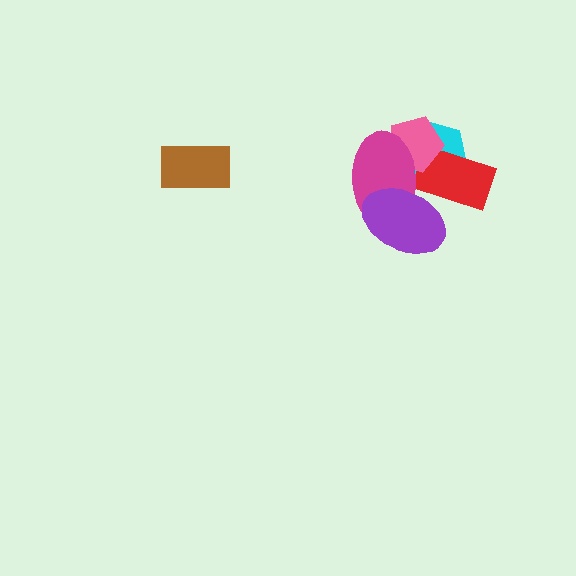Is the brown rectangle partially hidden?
No, no other shape covers it.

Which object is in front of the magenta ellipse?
The purple ellipse is in front of the magenta ellipse.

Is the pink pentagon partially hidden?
Yes, it is partially covered by another shape.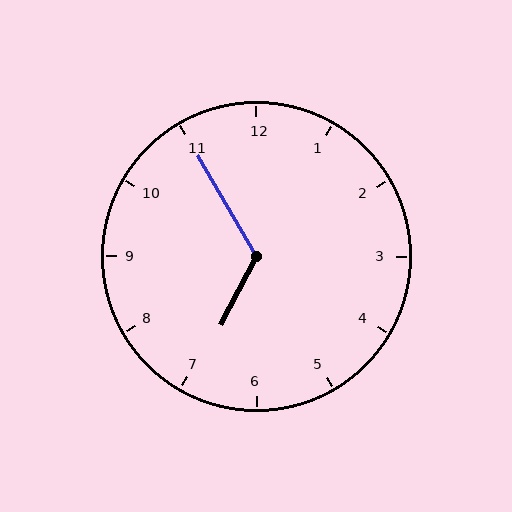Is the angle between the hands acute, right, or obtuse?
It is obtuse.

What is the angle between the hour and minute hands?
Approximately 122 degrees.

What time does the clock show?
6:55.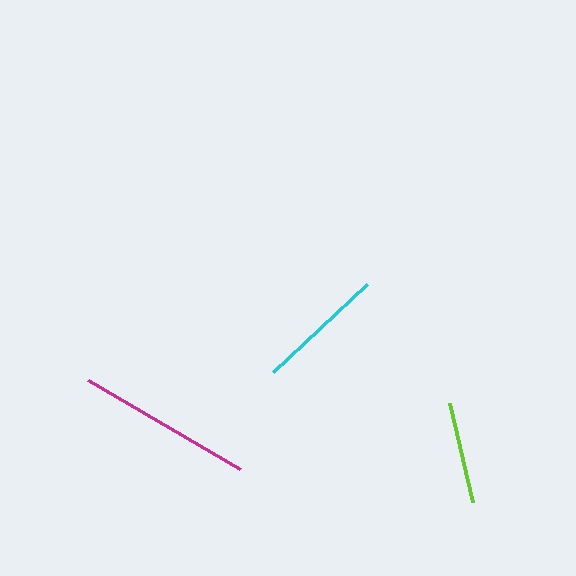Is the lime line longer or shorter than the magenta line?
The magenta line is longer than the lime line.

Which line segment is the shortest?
The lime line is the shortest at approximately 102 pixels.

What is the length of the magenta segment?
The magenta segment is approximately 176 pixels long.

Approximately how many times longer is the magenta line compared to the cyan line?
The magenta line is approximately 1.4 times the length of the cyan line.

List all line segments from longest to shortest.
From longest to shortest: magenta, cyan, lime.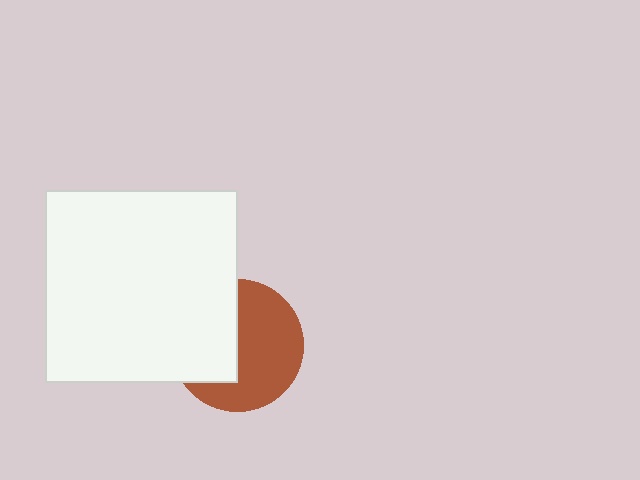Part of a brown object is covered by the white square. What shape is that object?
It is a circle.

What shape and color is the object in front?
The object in front is a white square.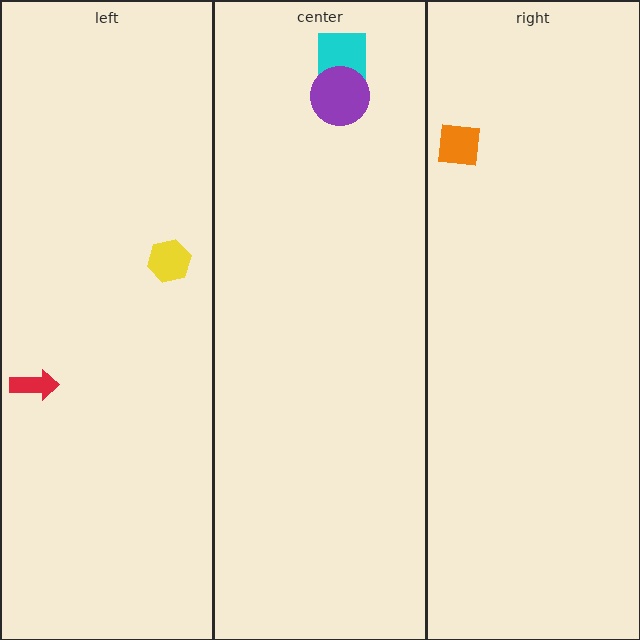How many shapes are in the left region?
2.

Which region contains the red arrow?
The left region.